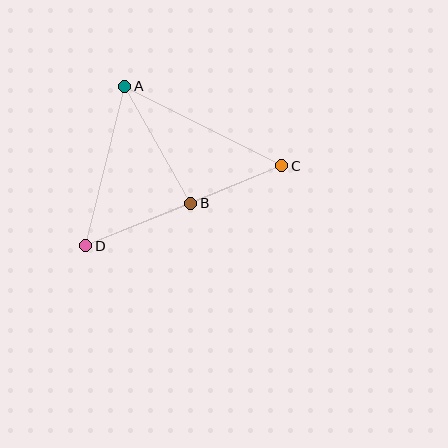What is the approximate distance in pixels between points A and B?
The distance between A and B is approximately 134 pixels.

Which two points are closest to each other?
Points B and C are closest to each other.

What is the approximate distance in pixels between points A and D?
The distance between A and D is approximately 164 pixels.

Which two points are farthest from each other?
Points C and D are farthest from each other.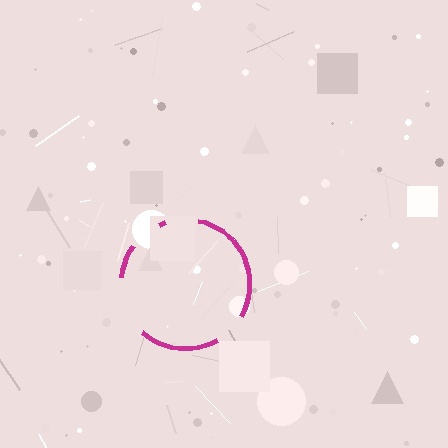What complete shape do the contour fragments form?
The contour fragments form a circle.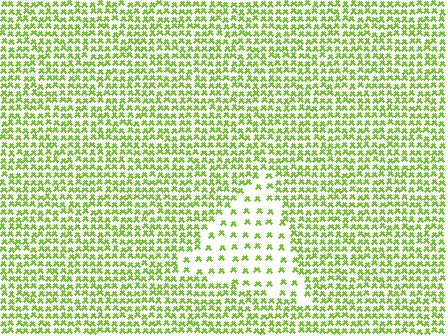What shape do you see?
I see a triangle.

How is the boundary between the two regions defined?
The boundary is defined by a change in element density (approximately 2.6x ratio). All elements are the same color, size, and shape.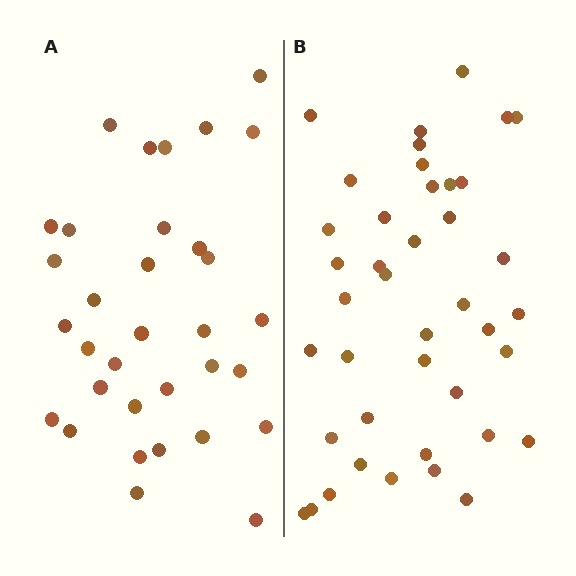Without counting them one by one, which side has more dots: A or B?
Region B (the right region) has more dots.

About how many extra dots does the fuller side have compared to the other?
Region B has roughly 8 or so more dots than region A.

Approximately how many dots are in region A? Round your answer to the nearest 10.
About 30 dots. (The exact count is 33, which rounds to 30.)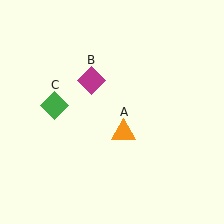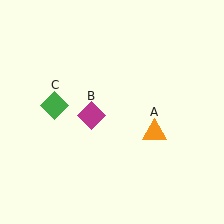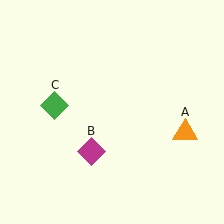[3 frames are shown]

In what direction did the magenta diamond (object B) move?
The magenta diamond (object B) moved down.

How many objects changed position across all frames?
2 objects changed position: orange triangle (object A), magenta diamond (object B).